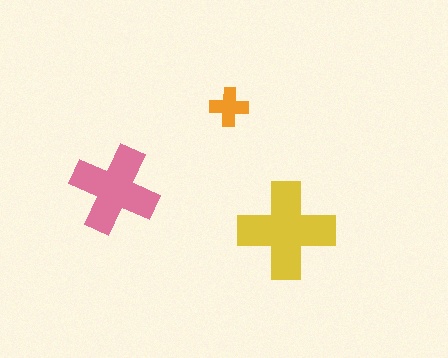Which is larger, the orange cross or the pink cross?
The pink one.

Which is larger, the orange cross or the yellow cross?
The yellow one.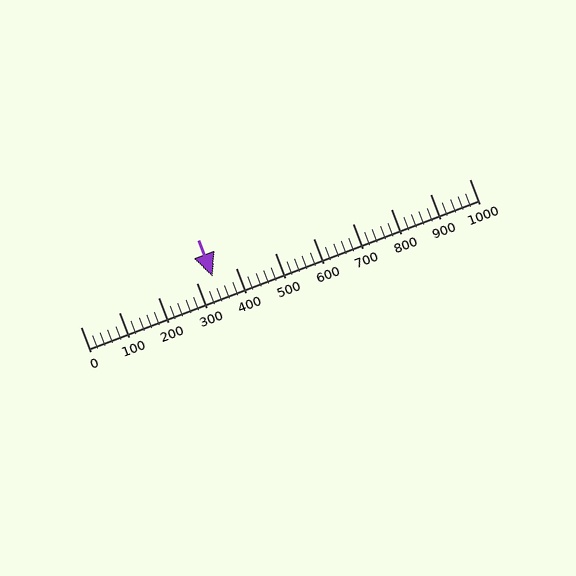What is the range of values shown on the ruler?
The ruler shows values from 0 to 1000.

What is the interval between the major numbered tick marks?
The major tick marks are spaced 100 units apart.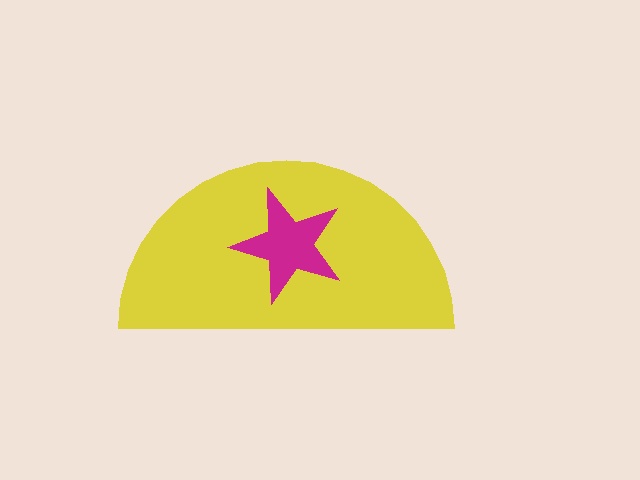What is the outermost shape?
The yellow semicircle.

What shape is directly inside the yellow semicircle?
The magenta star.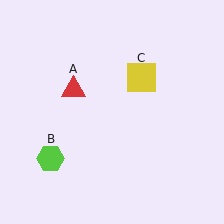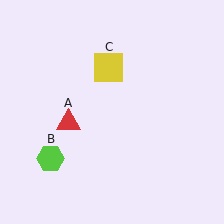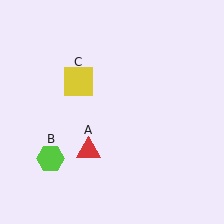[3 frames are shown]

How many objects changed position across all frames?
2 objects changed position: red triangle (object A), yellow square (object C).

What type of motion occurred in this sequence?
The red triangle (object A), yellow square (object C) rotated counterclockwise around the center of the scene.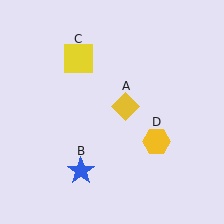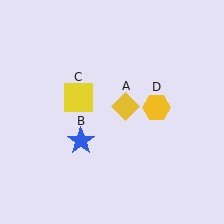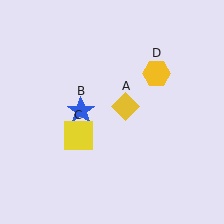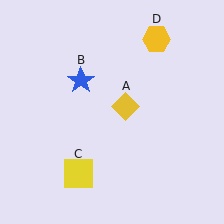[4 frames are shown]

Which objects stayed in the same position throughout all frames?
Yellow diamond (object A) remained stationary.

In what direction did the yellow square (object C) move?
The yellow square (object C) moved down.